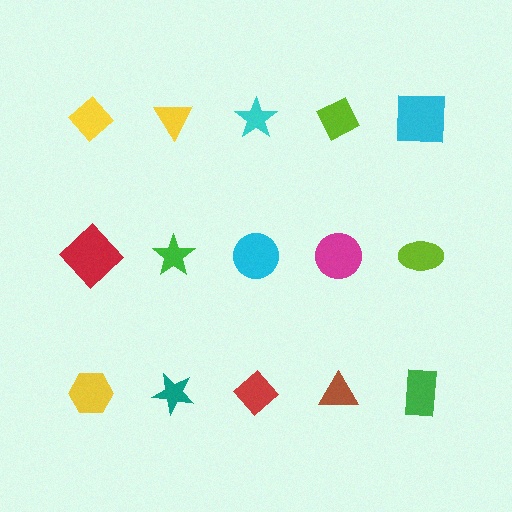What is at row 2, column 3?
A cyan circle.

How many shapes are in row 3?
5 shapes.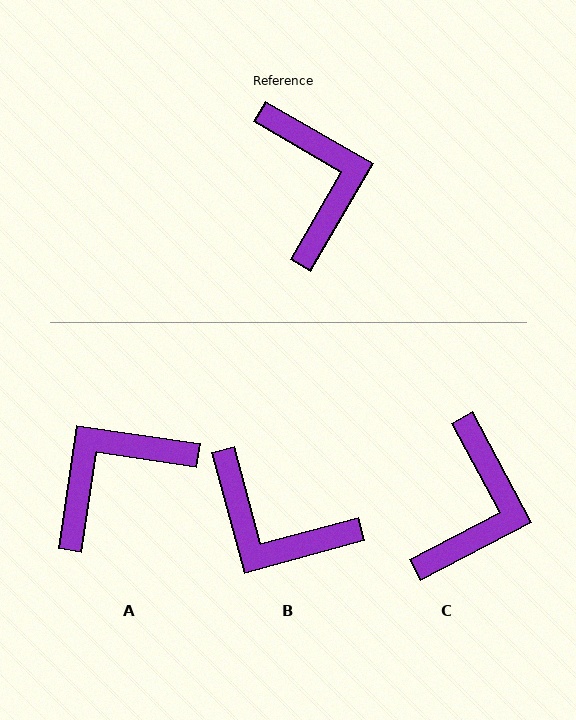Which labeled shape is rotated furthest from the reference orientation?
B, about 135 degrees away.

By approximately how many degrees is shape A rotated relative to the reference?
Approximately 112 degrees counter-clockwise.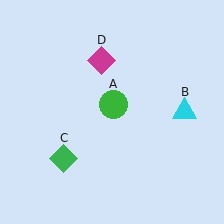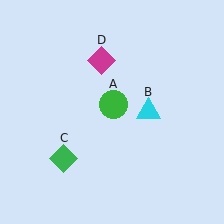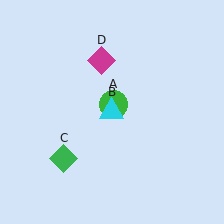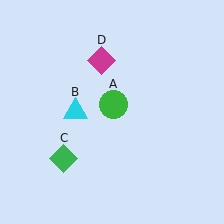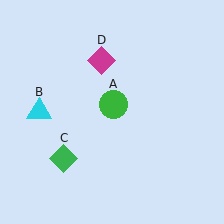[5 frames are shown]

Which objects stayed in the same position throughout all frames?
Green circle (object A) and green diamond (object C) and magenta diamond (object D) remained stationary.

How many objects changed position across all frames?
1 object changed position: cyan triangle (object B).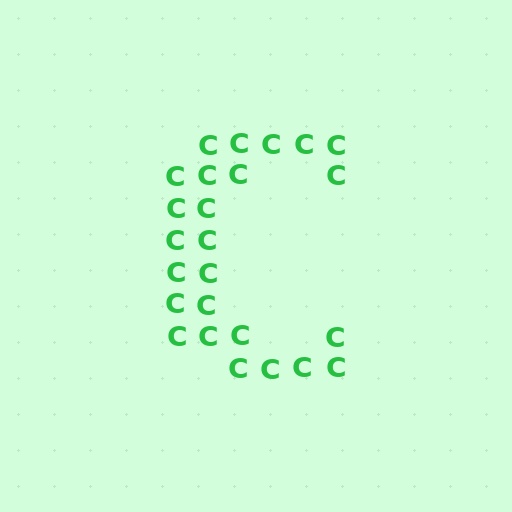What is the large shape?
The large shape is the letter C.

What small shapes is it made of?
It is made of small letter C's.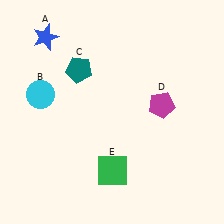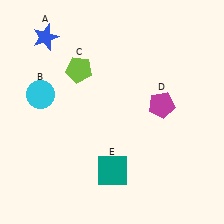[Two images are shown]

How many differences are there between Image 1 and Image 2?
There are 2 differences between the two images.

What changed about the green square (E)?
In Image 1, E is green. In Image 2, it changed to teal.